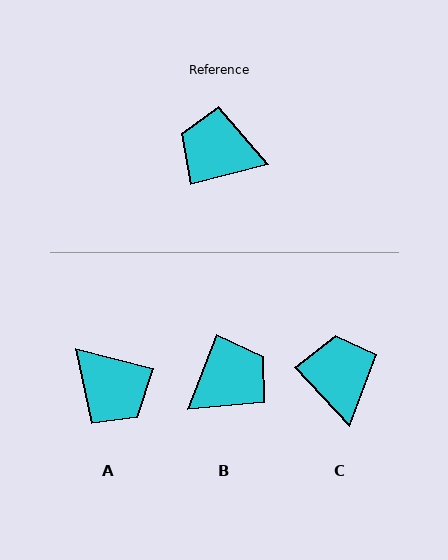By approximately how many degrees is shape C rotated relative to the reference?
Approximately 62 degrees clockwise.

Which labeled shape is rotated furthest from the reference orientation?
A, about 151 degrees away.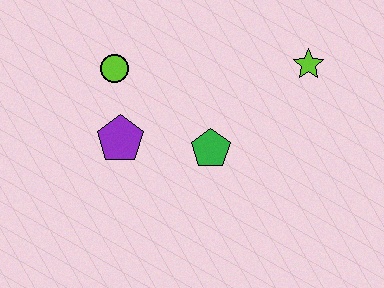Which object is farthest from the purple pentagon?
The lime star is farthest from the purple pentagon.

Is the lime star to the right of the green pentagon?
Yes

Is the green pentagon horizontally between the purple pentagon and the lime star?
Yes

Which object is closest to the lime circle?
The purple pentagon is closest to the lime circle.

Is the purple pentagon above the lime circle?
No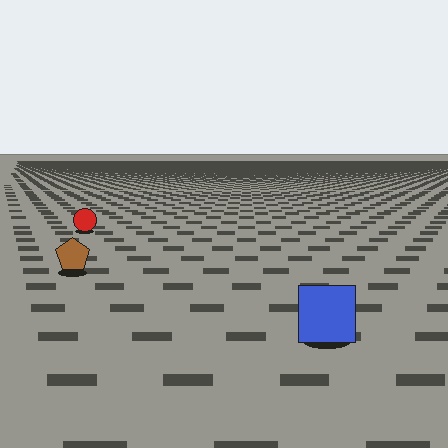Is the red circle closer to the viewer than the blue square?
No. The blue square is closer — you can tell from the texture gradient: the ground texture is coarser near it.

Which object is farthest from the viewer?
The red circle is farthest from the viewer. It appears smaller and the ground texture around it is denser.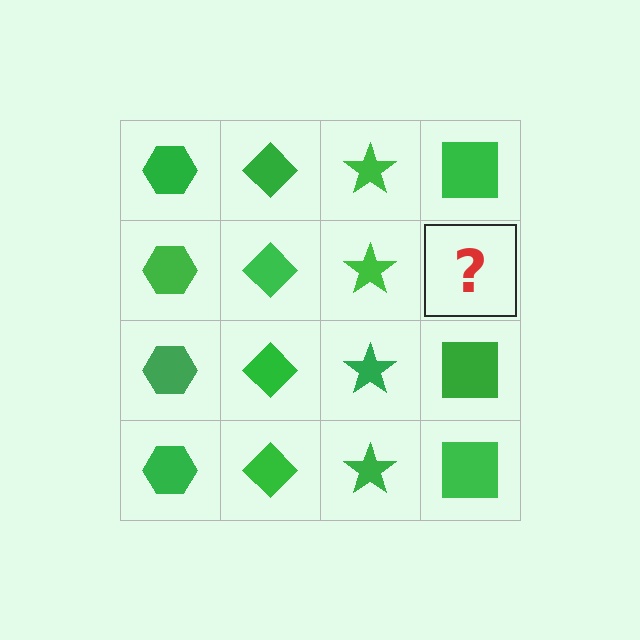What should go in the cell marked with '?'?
The missing cell should contain a green square.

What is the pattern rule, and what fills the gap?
The rule is that each column has a consistent shape. The gap should be filled with a green square.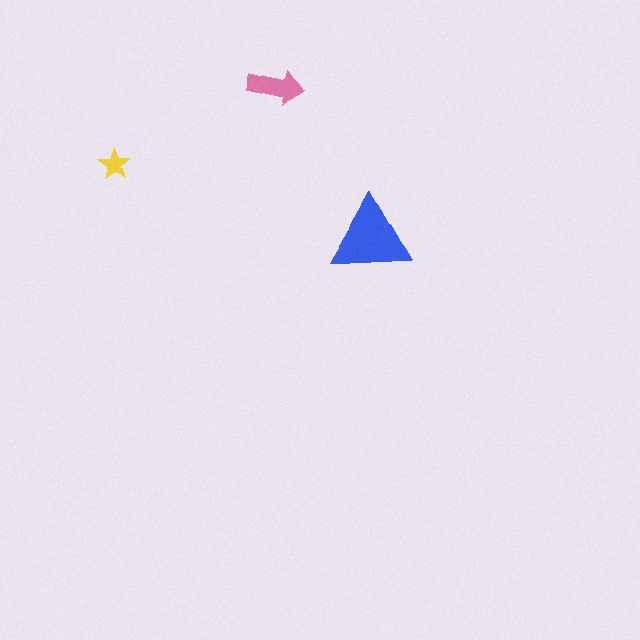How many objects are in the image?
There are 3 objects in the image.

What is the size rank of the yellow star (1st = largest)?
3rd.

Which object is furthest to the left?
The yellow star is leftmost.